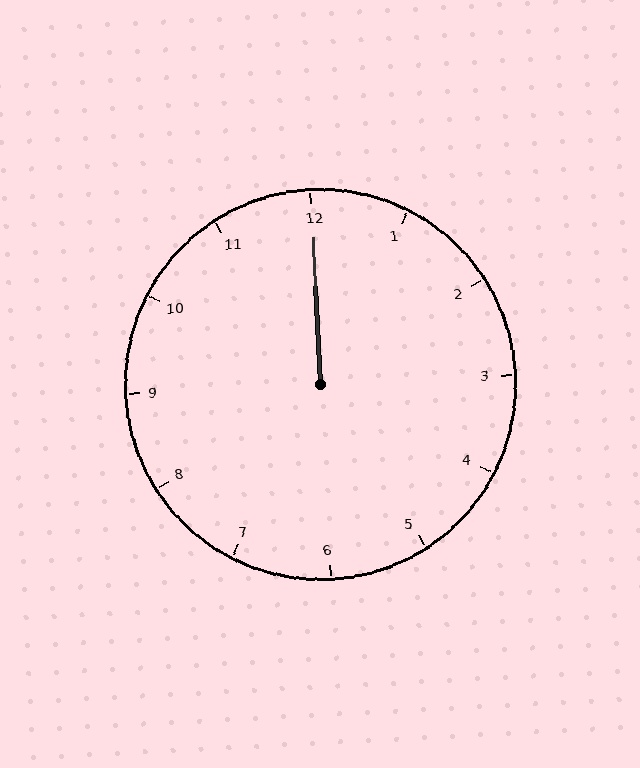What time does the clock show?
12:00.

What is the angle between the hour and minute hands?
Approximately 0 degrees.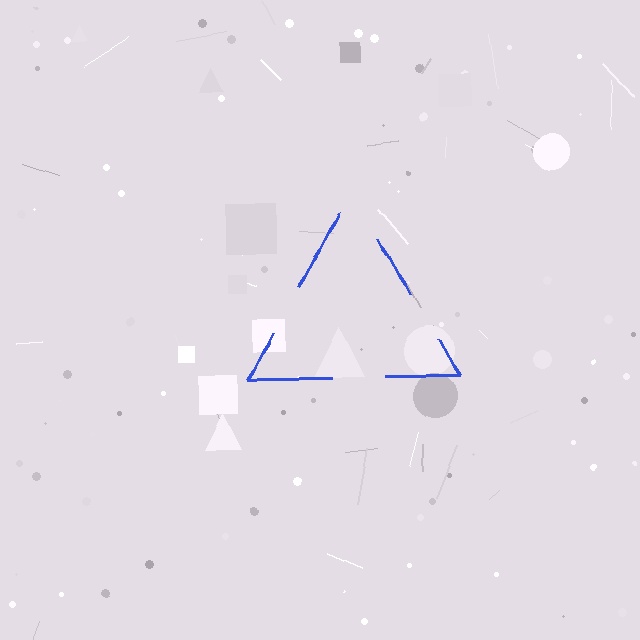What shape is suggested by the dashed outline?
The dashed outline suggests a triangle.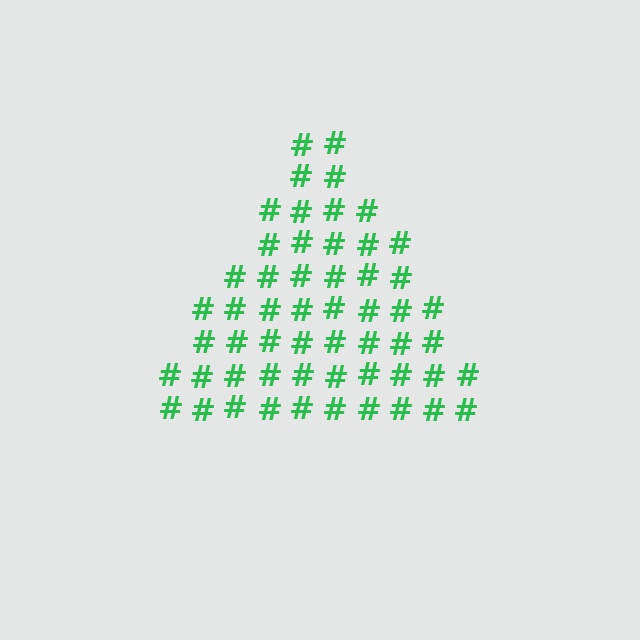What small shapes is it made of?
It is made of small hash symbols.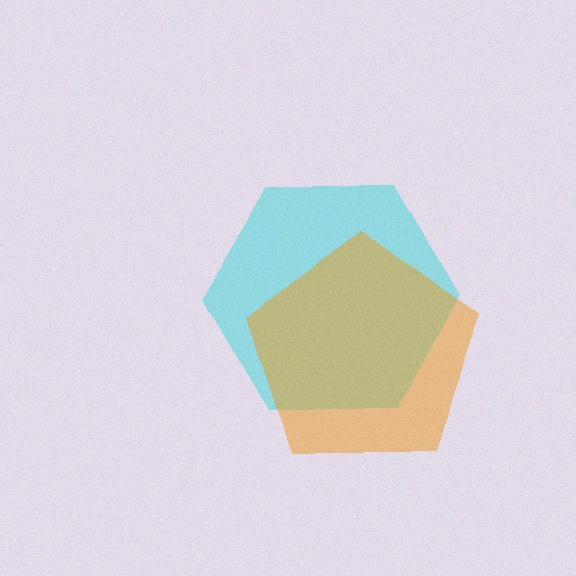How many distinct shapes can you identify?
There are 2 distinct shapes: a cyan hexagon, an orange pentagon.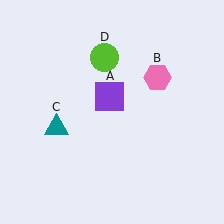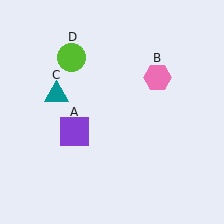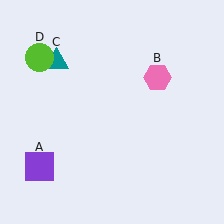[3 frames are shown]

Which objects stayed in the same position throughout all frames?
Pink hexagon (object B) remained stationary.